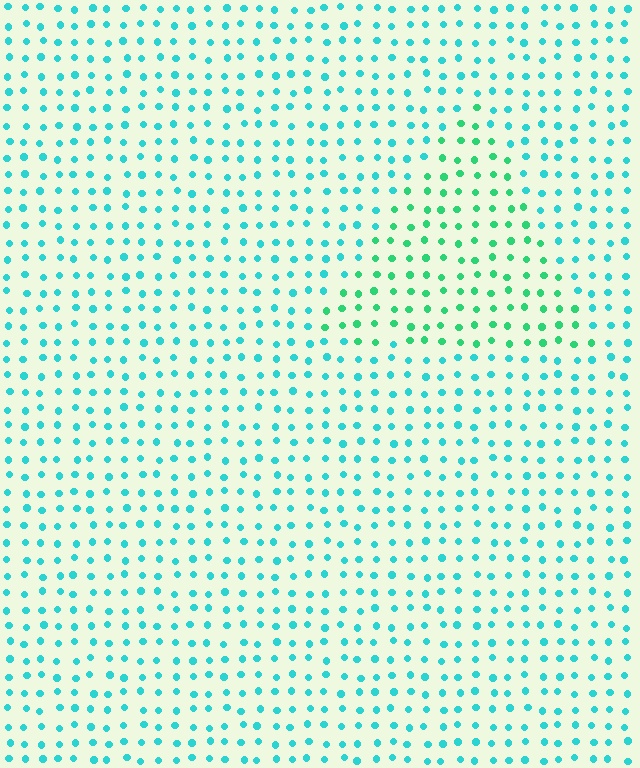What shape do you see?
I see a triangle.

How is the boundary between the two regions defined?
The boundary is defined purely by a slight shift in hue (about 33 degrees). Spacing, size, and orientation are identical on both sides.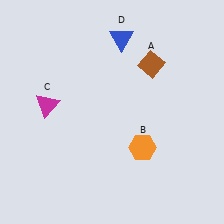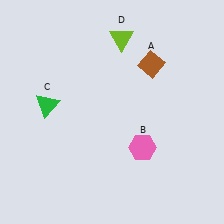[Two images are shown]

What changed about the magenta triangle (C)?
In Image 1, C is magenta. In Image 2, it changed to green.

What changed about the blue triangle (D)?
In Image 1, D is blue. In Image 2, it changed to lime.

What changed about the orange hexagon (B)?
In Image 1, B is orange. In Image 2, it changed to pink.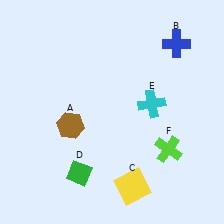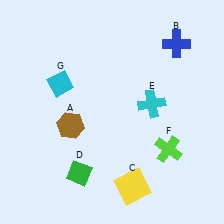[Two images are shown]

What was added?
A cyan diamond (G) was added in Image 2.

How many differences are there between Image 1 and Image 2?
There is 1 difference between the two images.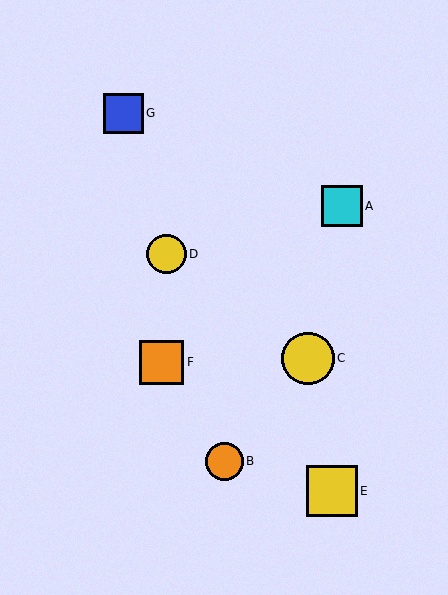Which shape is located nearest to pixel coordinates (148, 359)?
The orange square (labeled F) at (162, 362) is nearest to that location.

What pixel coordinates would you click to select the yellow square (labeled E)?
Click at (332, 491) to select the yellow square E.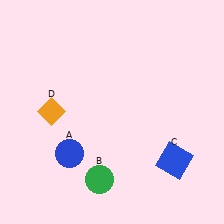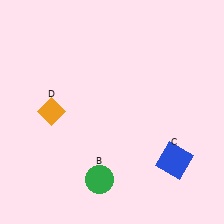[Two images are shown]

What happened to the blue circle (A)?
The blue circle (A) was removed in Image 2. It was in the bottom-left area of Image 1.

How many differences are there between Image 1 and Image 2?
There is 1 difference between the two images.